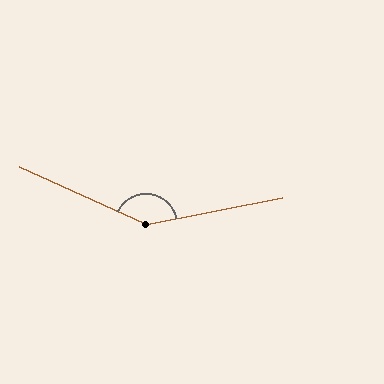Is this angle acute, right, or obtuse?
It is obtuse.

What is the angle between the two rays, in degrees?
Approximately 145 degrees.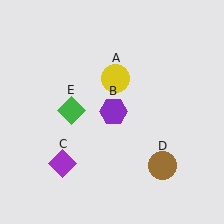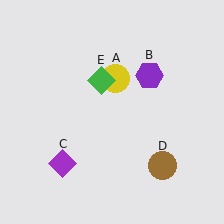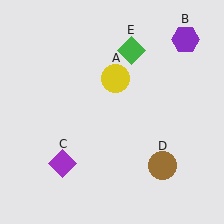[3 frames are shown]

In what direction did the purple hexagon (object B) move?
The purple hexagon (object B) moved up and to the right.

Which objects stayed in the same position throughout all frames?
Yellow circle (object A) and purple diamond (object C) and brown circle (object D) remained stationary.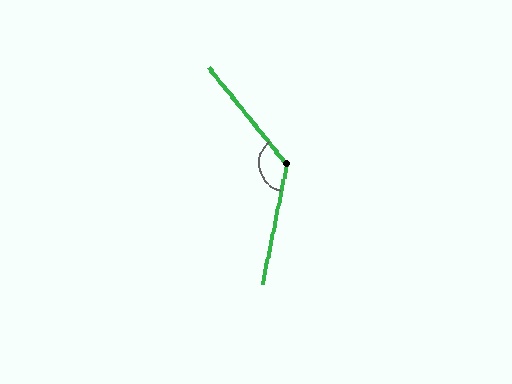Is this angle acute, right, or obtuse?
It is obtuse.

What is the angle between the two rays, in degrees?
Approximately 129 degrees.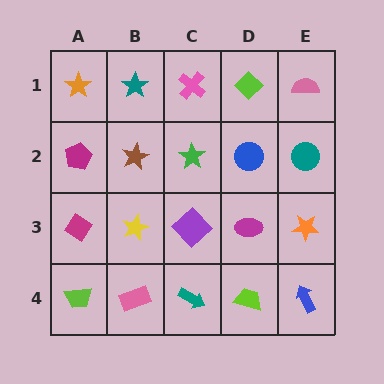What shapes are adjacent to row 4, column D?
A magenta ellipse (row 3, column D), a teal arrow (row 4, column C), a blue arrow (row 4, column E).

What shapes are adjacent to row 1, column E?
A teal circle (row 2, column E), a lime diamond (row 1, column D).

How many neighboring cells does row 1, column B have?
3.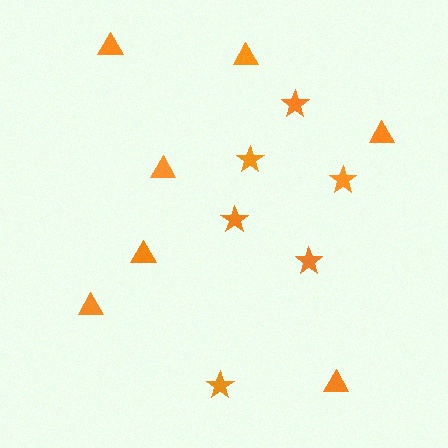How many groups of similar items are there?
There are 2 groups: one group of stars (6) and one group of triangles (7).